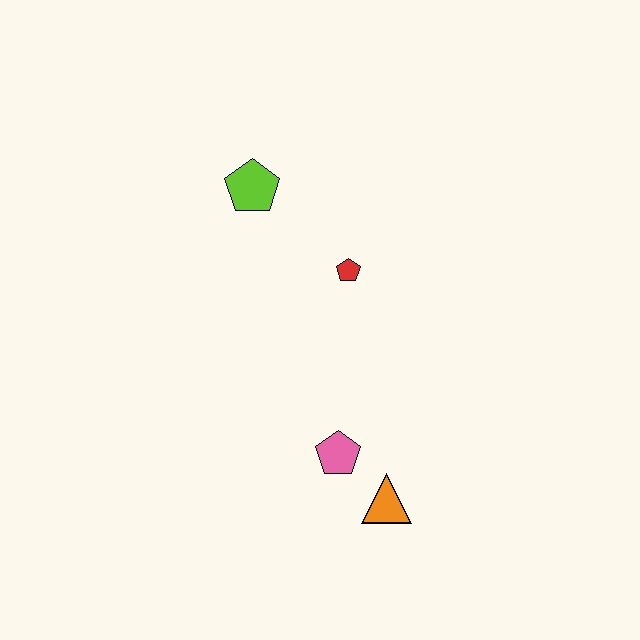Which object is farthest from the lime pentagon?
The orange triangle is farthest from the lime pentagon.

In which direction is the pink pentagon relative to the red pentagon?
The pink pentagon is below the red pentagon.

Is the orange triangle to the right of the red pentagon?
Yes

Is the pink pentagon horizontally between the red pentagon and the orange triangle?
No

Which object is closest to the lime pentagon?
The red pentagon is closest to the lime pentagon.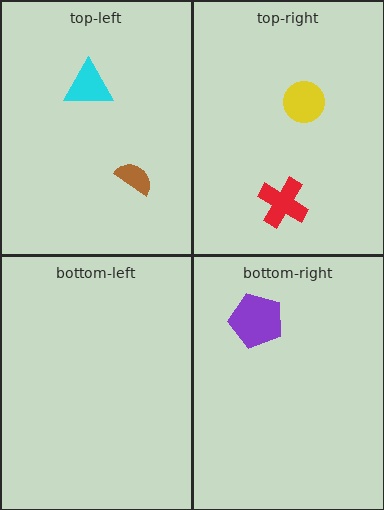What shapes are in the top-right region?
The red cross, the yellow circle.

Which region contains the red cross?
The top-right region.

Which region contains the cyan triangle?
The top-left region.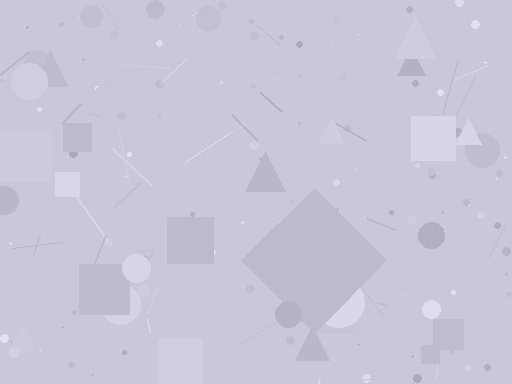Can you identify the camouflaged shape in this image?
The camouflaged shape is a diamond.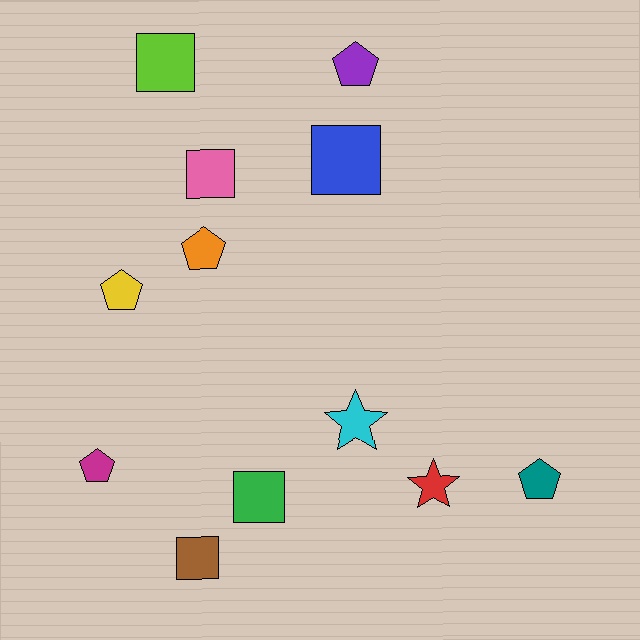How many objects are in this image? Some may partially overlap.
There are 12 objects.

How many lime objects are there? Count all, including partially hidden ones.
There is 1 lime object.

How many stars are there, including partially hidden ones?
There are 2 stars.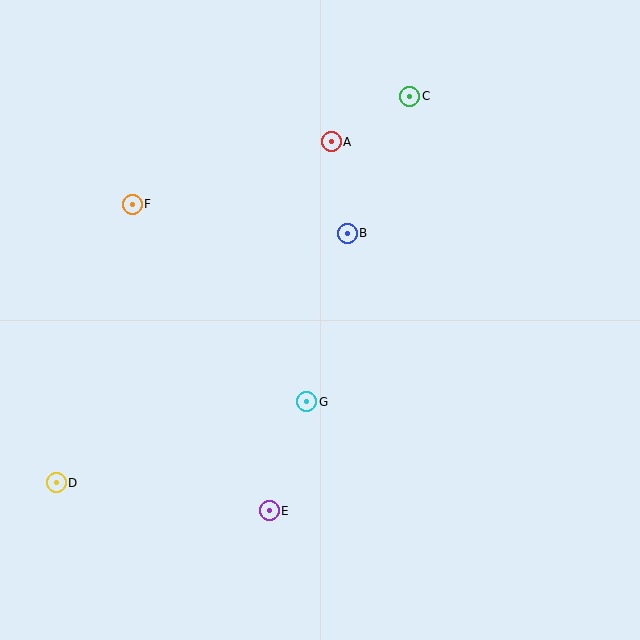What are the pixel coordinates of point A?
Point A is at (331, 142).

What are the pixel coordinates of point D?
Point D is at (56, 483).